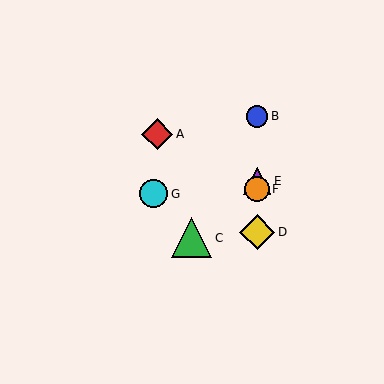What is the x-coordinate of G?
Object G is at x≈154.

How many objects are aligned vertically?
4 objects (B, D, E, F) are aligned vertically.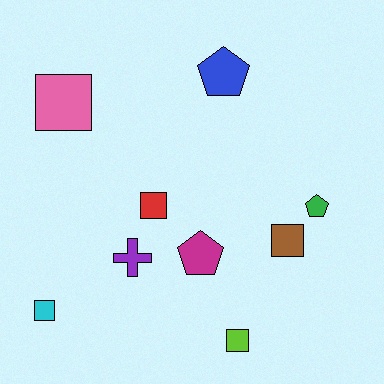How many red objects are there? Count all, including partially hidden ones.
There is 1 red object.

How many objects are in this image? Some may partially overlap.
There are 9 objects.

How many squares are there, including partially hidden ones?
There are 5 squares.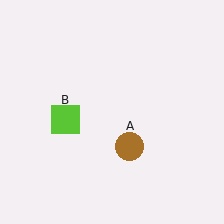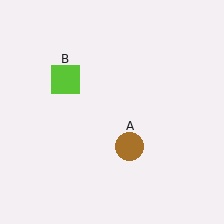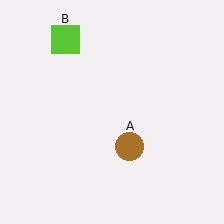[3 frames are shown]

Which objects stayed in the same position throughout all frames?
Brown circle (object A) remained stationary.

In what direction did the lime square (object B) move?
The lime square (object B) moved up.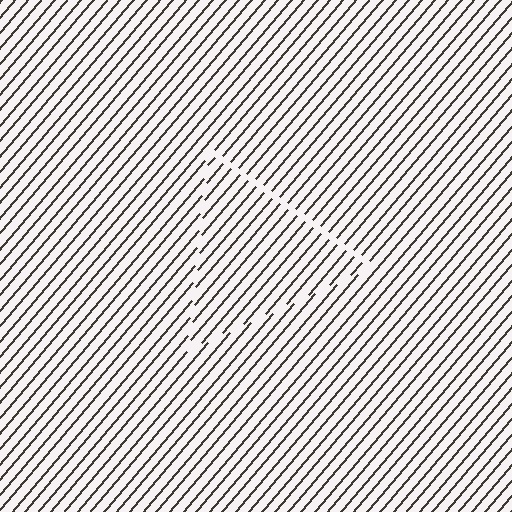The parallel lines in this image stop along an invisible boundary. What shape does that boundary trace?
An illusory triangle. The interior of the shape contains the same grating, shifted by half a period — the contour is defined by the phase discontinuity where line-ends from the inner and outer gratings abut.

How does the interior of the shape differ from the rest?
The interior of the shape contains the same grating, shifted by half a period — the contour is defined by the phase discontinuity where line-ends from the inner and outer gratings abut.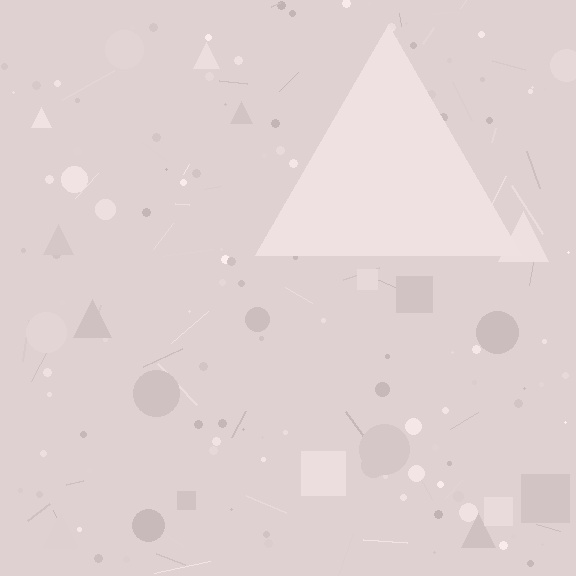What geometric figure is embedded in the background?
A triangle is embedded in the background.